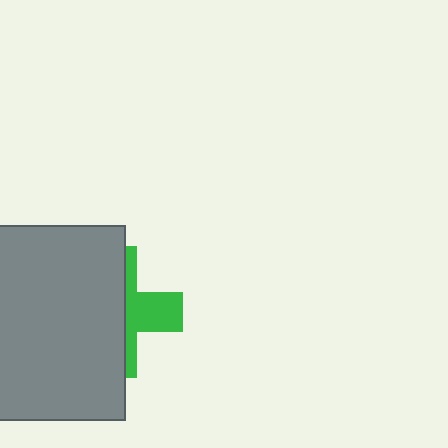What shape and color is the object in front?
The object in front is a gray rectangle.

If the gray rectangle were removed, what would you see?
You would see the complete green cross.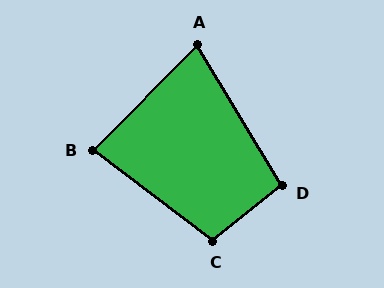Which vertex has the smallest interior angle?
A, at approximately 76 degrees.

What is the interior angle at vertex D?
Approximately 98 degrees (obtuse).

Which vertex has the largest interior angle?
C, at approximately 104 degrees.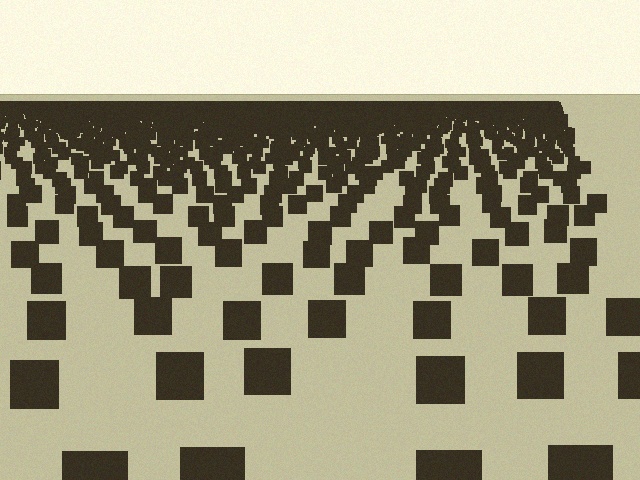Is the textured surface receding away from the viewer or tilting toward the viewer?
The surface is receding away from the viewer. Texture elements get smaller and denser toward the top.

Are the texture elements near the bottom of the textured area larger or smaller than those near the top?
Larger. Near the bottom, elements are closer to the viewer and appear at a bigger on-screen size.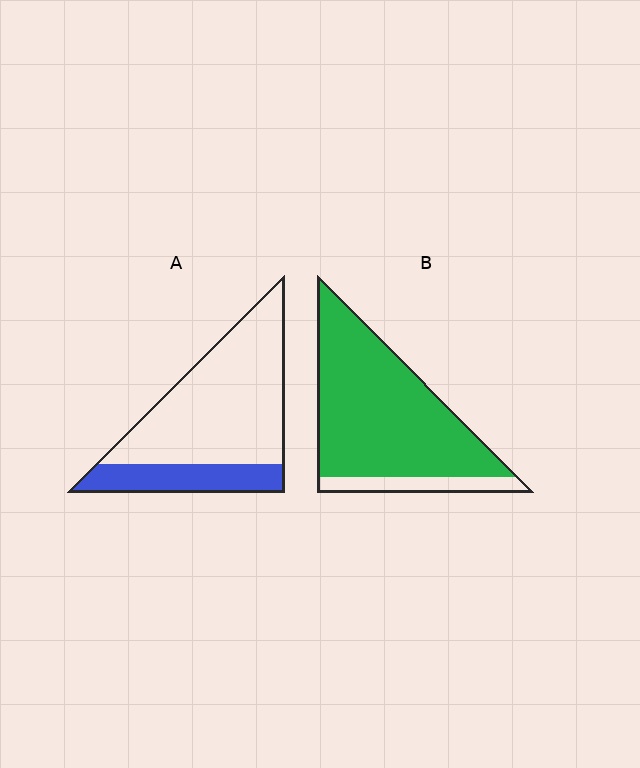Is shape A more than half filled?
No.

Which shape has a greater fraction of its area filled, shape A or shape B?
Shape B.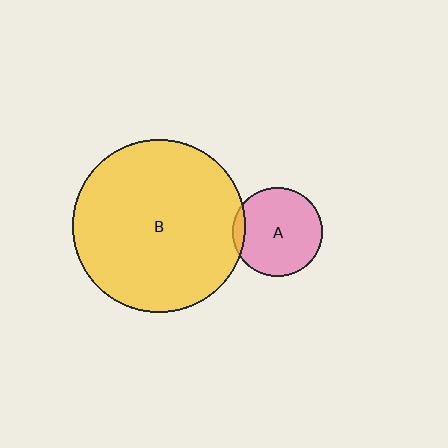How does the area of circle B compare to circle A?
Approximately 3.7 times.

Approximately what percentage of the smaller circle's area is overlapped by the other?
Approximately 5%.